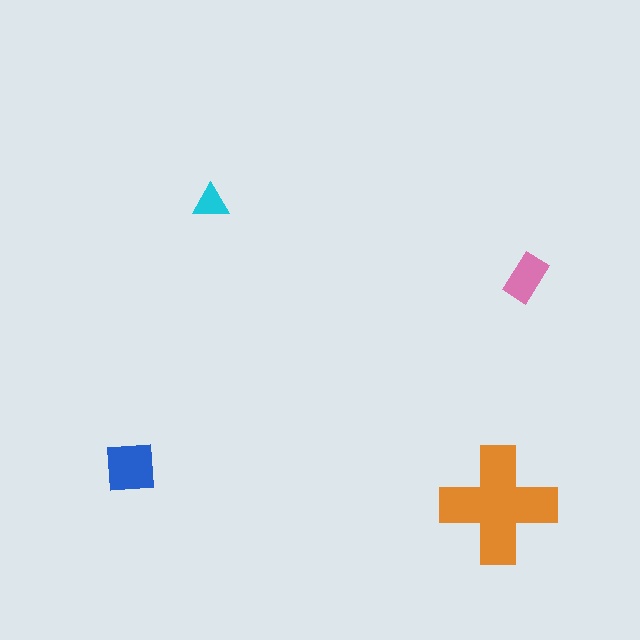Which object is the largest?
The orange cross.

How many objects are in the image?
There are 4 objects in the image.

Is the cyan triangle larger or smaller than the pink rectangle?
Smaller.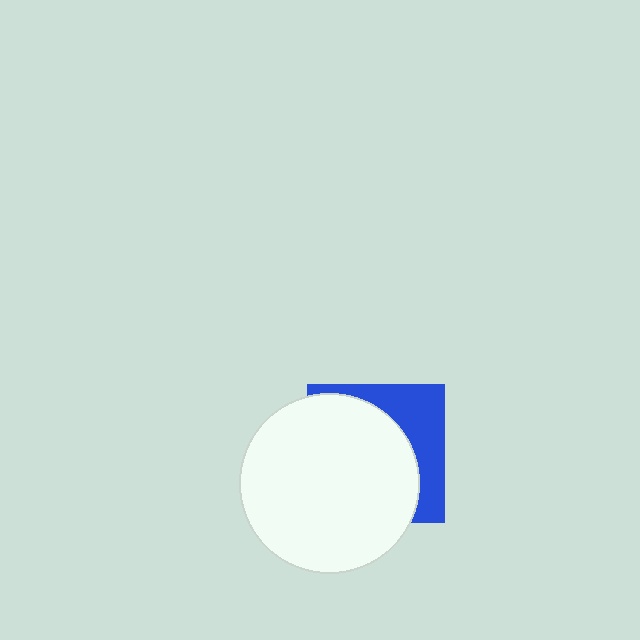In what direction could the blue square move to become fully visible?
The blue square could move right. That would shift it out from behind the white circle entirely.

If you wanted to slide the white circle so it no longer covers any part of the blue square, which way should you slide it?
Slide it left — that is the most direct way to separate the two shapes.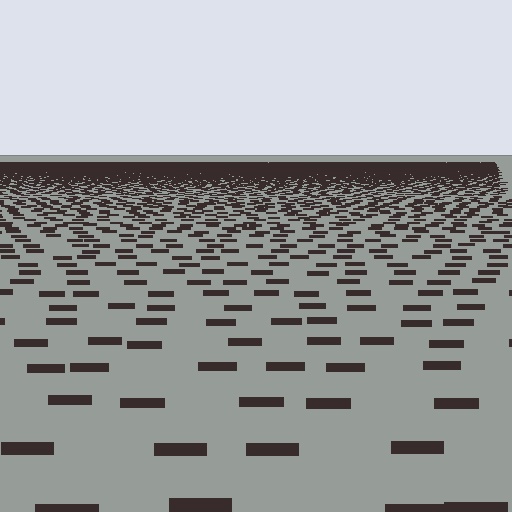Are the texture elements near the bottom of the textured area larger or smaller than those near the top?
Larger. Near the bottom, elements are closer to the viewer and appear at a bigger on-screen size.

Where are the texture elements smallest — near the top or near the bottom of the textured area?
Near the top.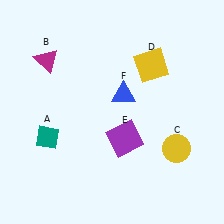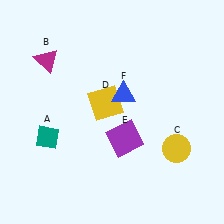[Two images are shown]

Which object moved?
The yellow square (D) moved left.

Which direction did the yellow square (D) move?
The yellow square (D) moved left.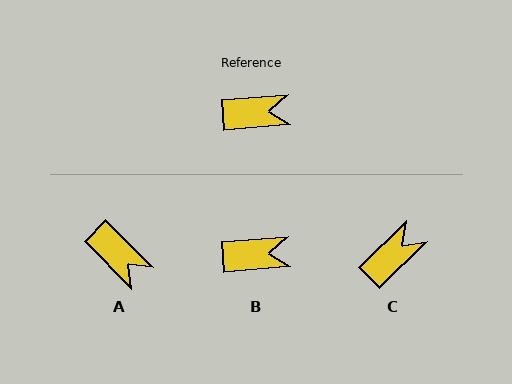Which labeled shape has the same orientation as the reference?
B.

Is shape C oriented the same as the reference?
No, it is off by about 40 degrees.